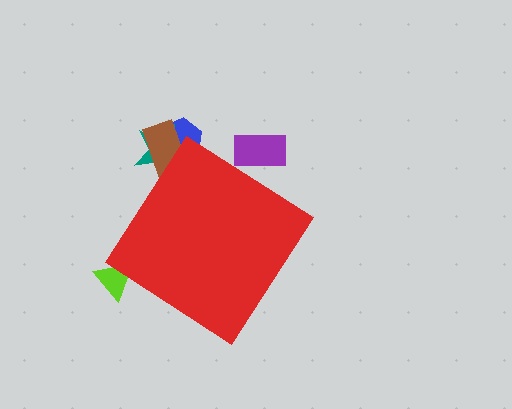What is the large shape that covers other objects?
A red diamond.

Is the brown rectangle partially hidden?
Yes, the brown rectangle is partially hidden behind the red diamond.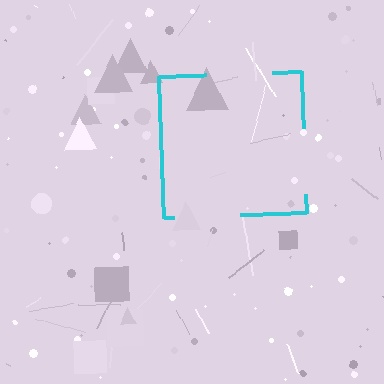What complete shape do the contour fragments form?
The contour fragments form a square.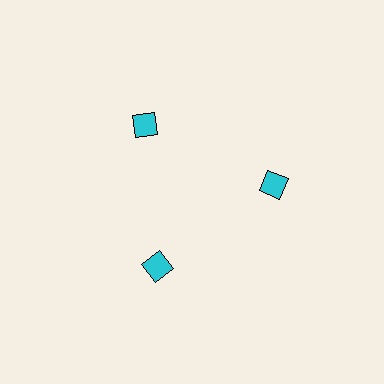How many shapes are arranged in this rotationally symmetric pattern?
There are 3 shapes, arranged in 3 groups of 1.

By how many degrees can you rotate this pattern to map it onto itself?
The pattern maps onto itself every 120 degrees of rotation.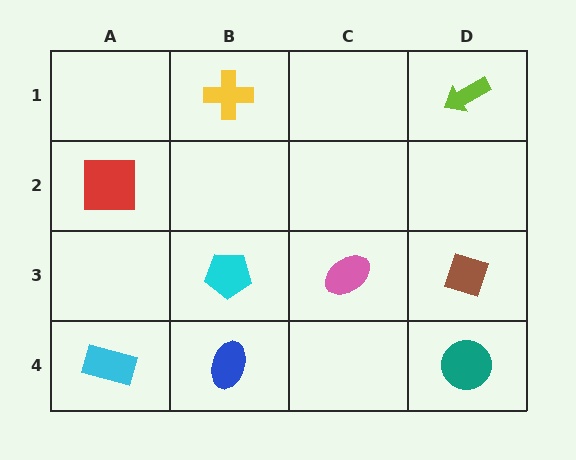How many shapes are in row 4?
3 shapes.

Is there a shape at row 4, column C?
No, that cell is empty.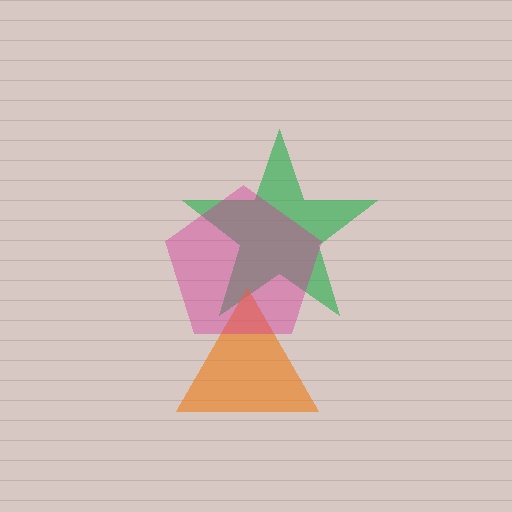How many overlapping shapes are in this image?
There are 3 overlapping shapes in the image.